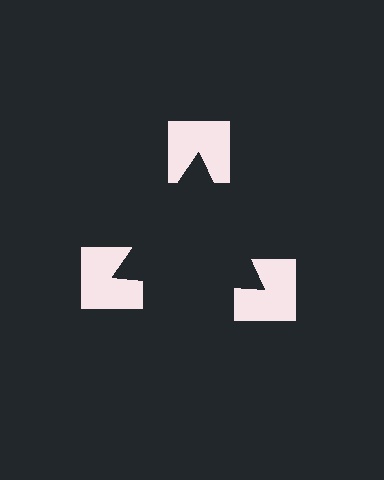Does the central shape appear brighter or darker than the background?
It typically appears slightly darker than the background, even though no actual brightness change is drawn.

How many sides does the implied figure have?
3 sides.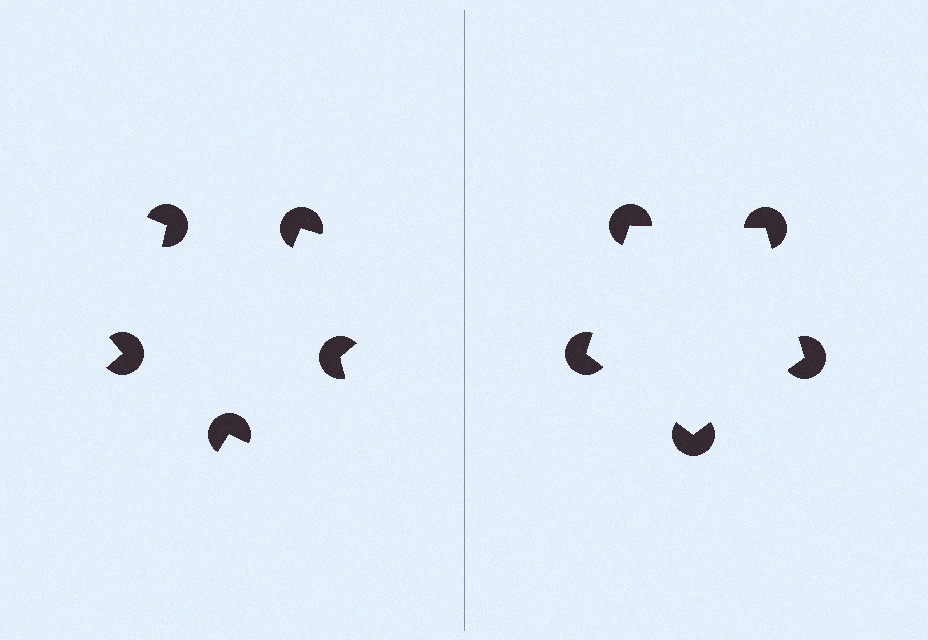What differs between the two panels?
The pac-man discs are positioned identically on both sides; only the wedge orientations differ. On the right they align to a pentagon; on the left they are misaligned.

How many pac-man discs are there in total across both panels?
10 — 5 on each side.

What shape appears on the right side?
An illusory pentagon.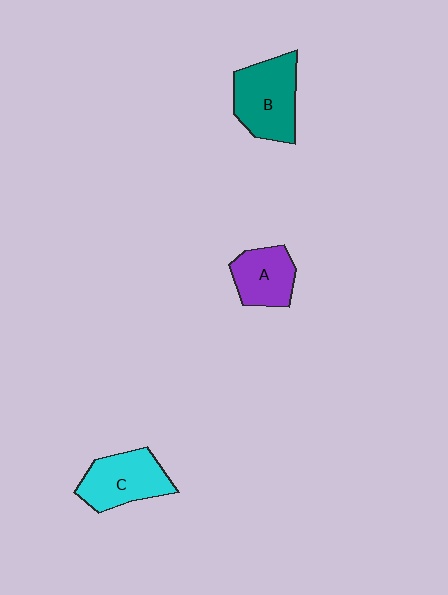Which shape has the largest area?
Shape B (teal).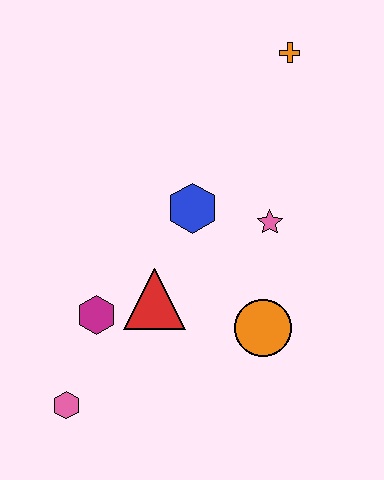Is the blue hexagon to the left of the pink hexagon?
No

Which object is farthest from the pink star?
The pink hexagon is farthest from the pink star.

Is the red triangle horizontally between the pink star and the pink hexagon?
Yes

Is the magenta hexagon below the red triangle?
Yes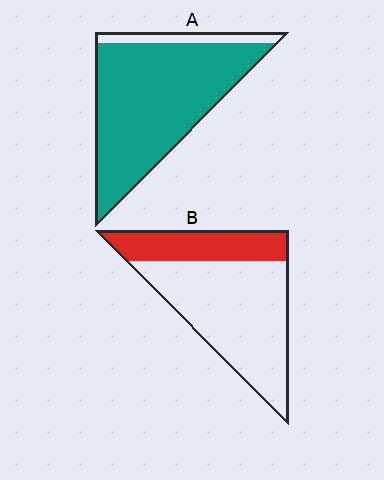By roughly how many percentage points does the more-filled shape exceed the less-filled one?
By roughly 60 percentage points (A over B).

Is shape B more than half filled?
No.